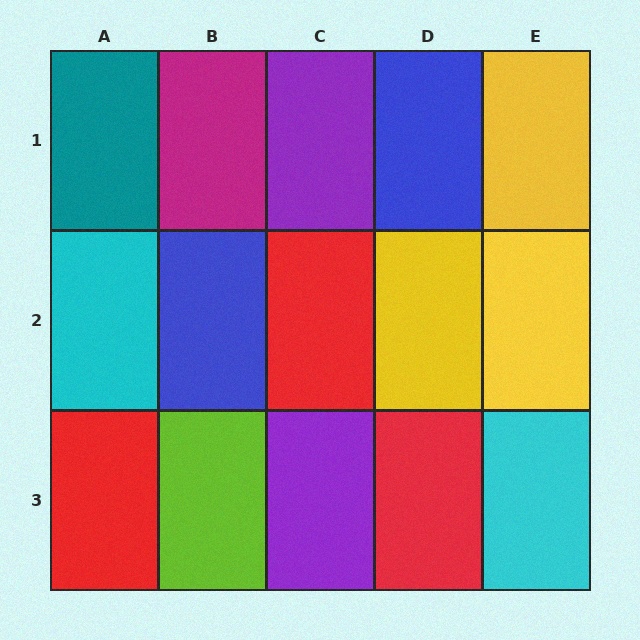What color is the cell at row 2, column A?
Cyan.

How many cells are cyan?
2 cells are cyan.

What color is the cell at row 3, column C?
Purple.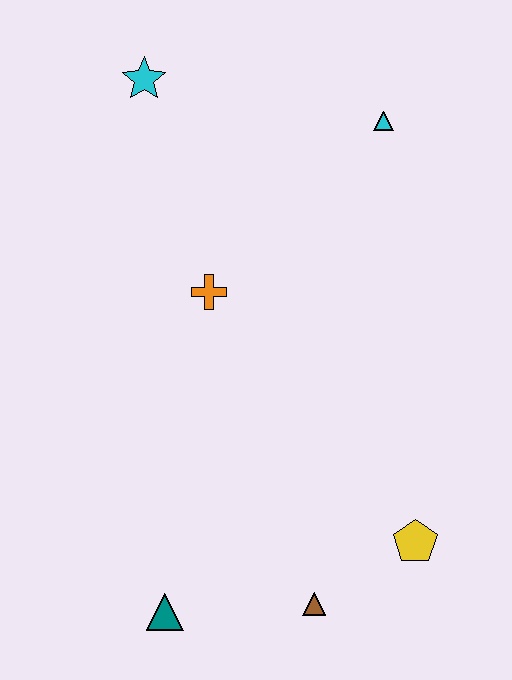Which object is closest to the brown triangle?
The yellow pentagon is closest to the brown triangle.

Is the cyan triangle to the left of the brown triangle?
No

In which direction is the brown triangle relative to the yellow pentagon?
The brown triangle is to the left of the yellow pentagon.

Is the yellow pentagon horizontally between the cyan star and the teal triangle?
No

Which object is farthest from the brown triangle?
The cyan star is farthest from the brown triangle.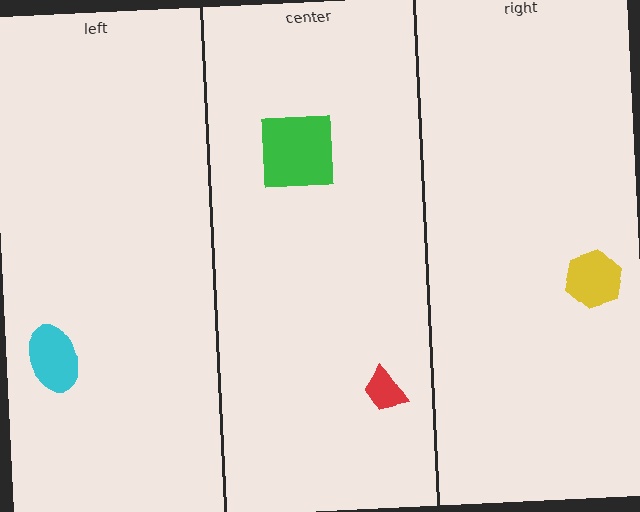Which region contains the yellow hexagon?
The right region.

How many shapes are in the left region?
1.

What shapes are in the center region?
The red trapezoid, the green square.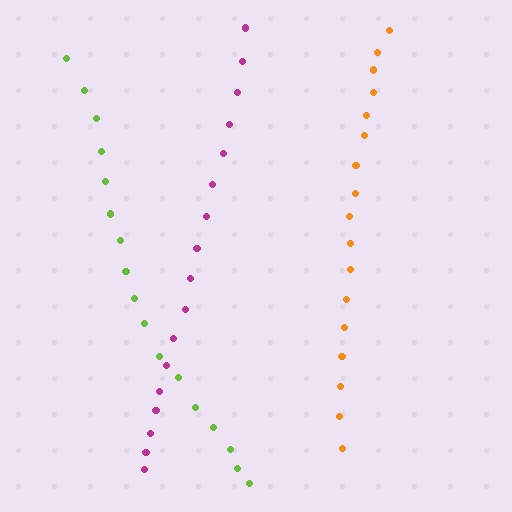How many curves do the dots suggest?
There are 3 distinct paths.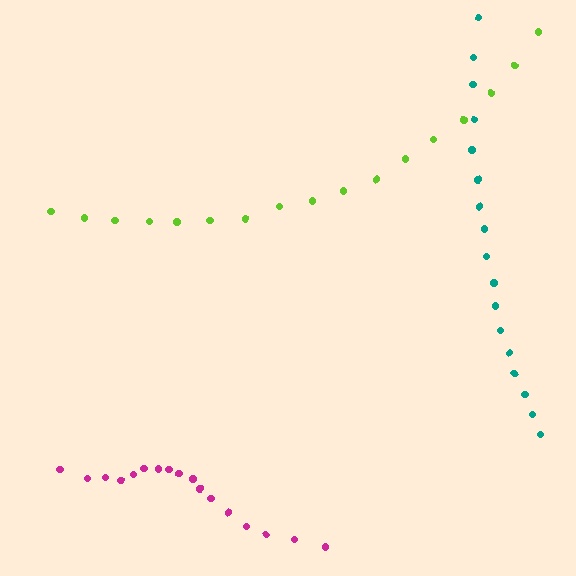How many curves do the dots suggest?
There are 3 distinct paths.